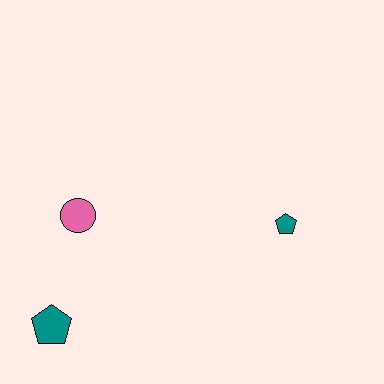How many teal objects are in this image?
There are 2 teal objects.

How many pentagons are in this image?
There are 2 pentagons.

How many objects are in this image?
There are 3 objects.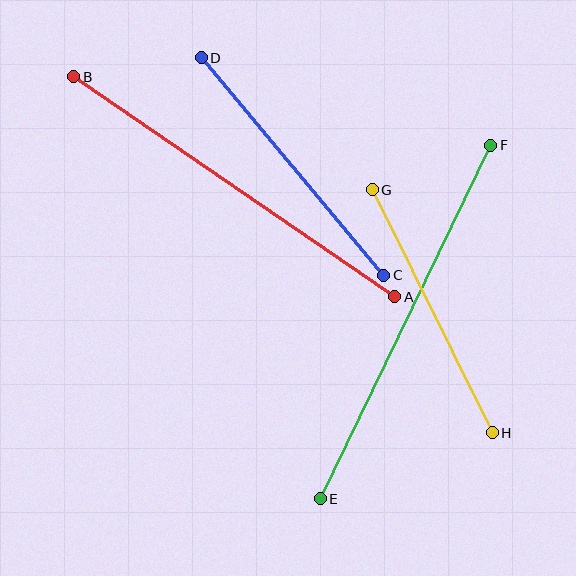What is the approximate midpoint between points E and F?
The midpoint is at approximately (406, 322) pixels.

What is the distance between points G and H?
The distance is approximately 271 pixels.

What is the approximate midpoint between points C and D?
The midpoint is at approximately (292, 167) pixels.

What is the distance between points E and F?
The distance is approximately 392 pixels.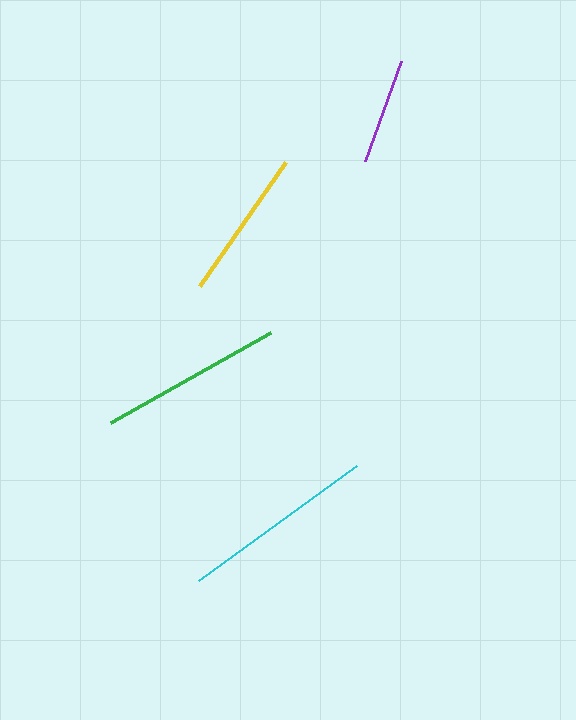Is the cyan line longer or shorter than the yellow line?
The cyan line is longer than the yellow line.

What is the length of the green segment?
The green segment is approximately 183 pixels long.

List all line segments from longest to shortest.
From longest to shortest: cyan, green, yellow, purple.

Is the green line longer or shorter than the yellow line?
The green line is longer than the yellow line.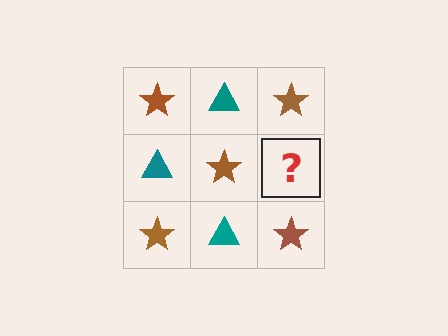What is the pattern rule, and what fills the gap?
The rule is that it alternates brown star and teal triangle in a checkerboard pattern. The gap should be filled with a teal triangle.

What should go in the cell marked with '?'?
The missing cell should contain a teal triangle.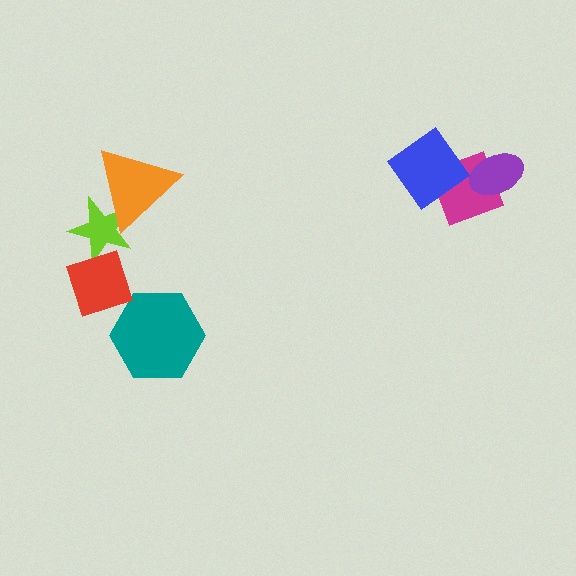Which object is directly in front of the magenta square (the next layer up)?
The purple ellipse is directly in front of the magenta square.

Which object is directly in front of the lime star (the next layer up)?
The red square is directly in front of the lime star.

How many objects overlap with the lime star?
2 objects overlap with the lime star.